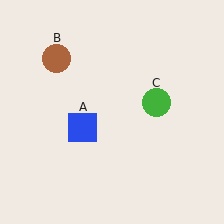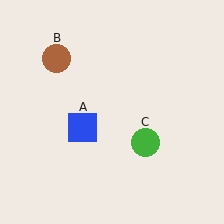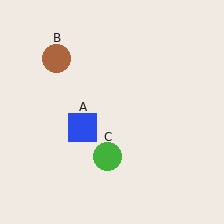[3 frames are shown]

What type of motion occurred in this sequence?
The green circle (object C) rotated clockwise around the center of the scene.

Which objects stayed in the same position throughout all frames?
Blue square (object A) and brown circle (object B) remained stationary.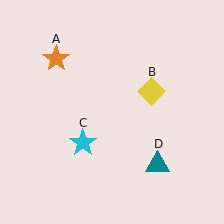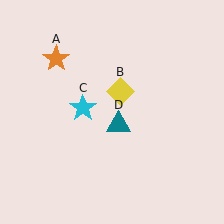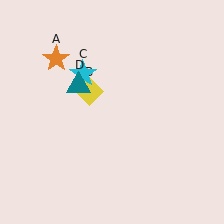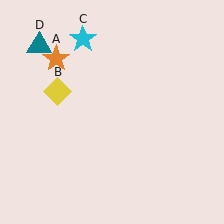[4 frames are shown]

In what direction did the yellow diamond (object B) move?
The yellow diamond (object B) moved left.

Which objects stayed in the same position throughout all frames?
Orange star (object A) remained stationary.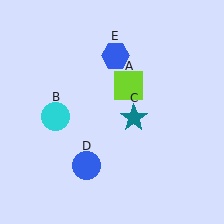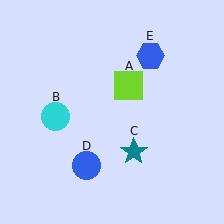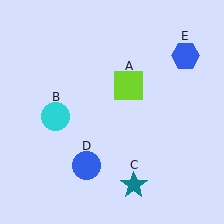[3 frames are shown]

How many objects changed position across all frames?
2 objects changed position: teal star (object C), blue hexagon (object E).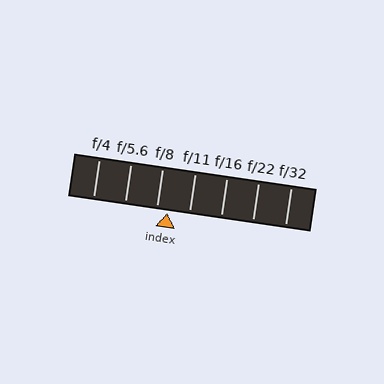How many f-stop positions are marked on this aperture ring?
There are 7 f-stop positions marked.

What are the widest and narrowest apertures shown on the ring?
The widest aperture shown is f/4 and the narrowest is f/32.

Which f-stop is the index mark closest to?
The index mark is closest to f/8.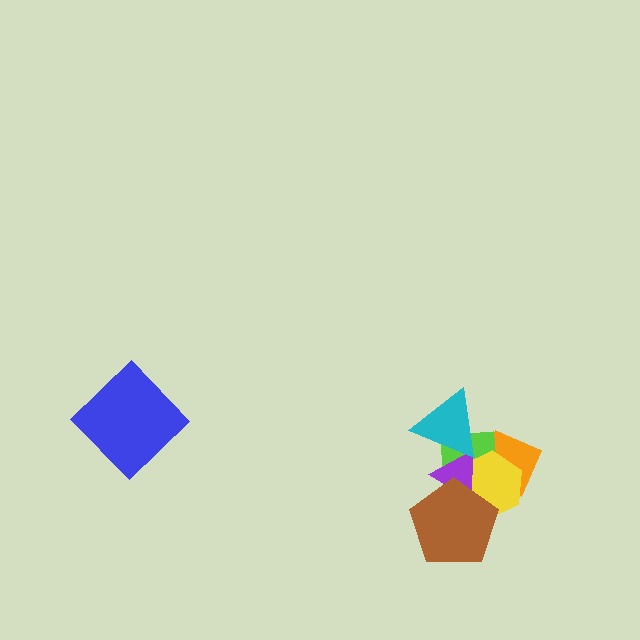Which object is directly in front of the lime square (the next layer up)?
The yellow hexagon is directly in front of the lime square.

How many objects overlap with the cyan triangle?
2 objects overlap with the cyan triangle.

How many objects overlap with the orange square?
2 objects overlap with the orange square.